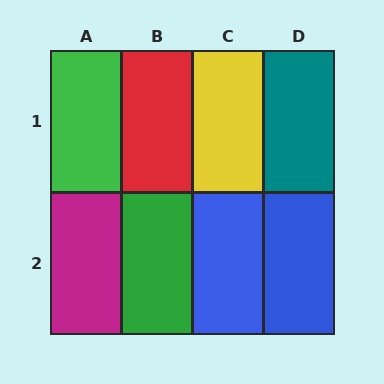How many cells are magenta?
1 cell is magenta.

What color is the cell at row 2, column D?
Blue.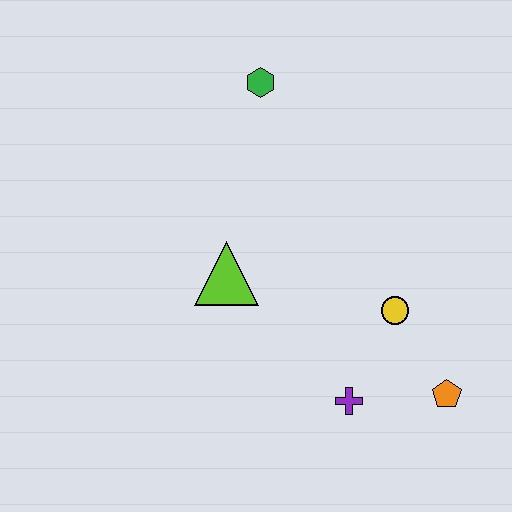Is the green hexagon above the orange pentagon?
Yes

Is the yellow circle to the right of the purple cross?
Yes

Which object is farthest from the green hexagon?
The orange pentagon is farthest from the green hexagon.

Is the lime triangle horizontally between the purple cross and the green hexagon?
No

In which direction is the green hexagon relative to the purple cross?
The green hexagon is above the purple cross.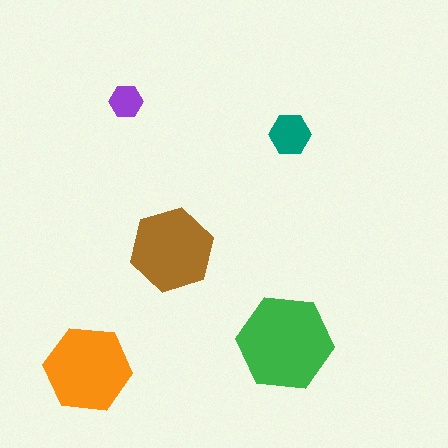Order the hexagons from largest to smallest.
the green one, the orange one, the brown one, the teal one, the purple one.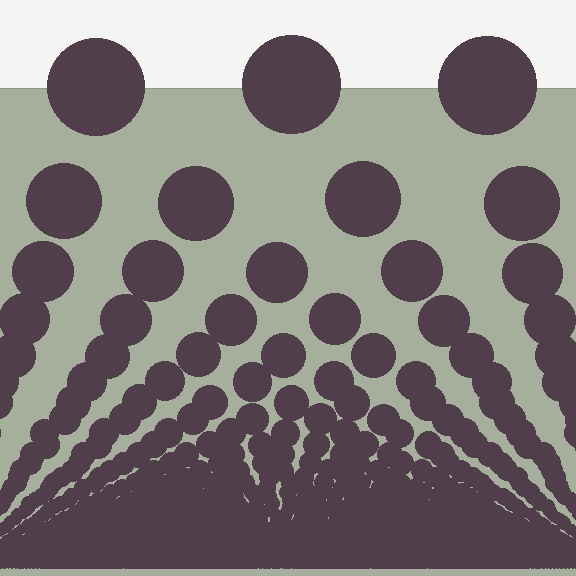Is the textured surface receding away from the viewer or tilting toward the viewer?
The surface appears to tilt toward the viewer. Texture elements get larger and sparser toward the top.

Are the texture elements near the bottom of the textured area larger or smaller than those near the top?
Smaller. The gradient is inverted — elements near the bottom are smaller and denser.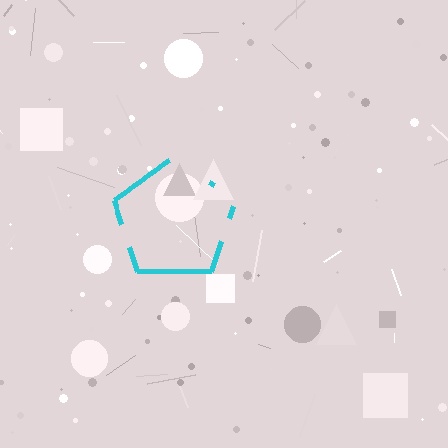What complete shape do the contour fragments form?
The contour fragments form a pentagon.